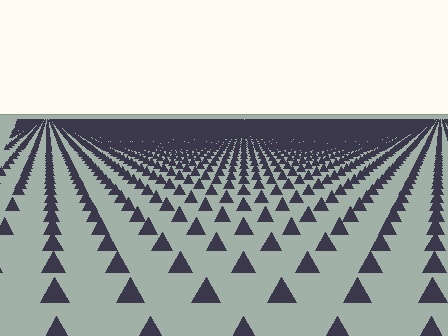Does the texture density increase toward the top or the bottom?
Density increases toward the top.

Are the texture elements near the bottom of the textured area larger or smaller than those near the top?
Larger. Near the bottom, elements are closer to the viewer and appear at a bigger on-screen size.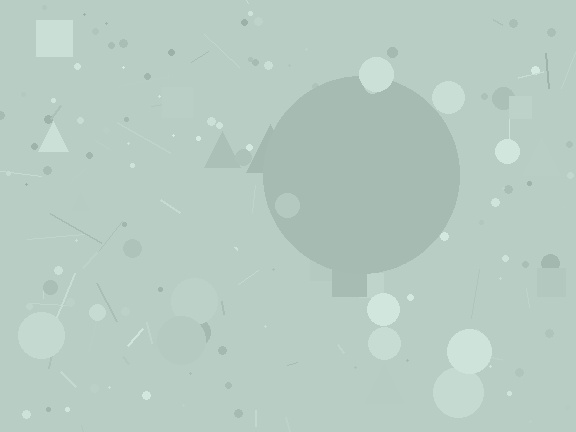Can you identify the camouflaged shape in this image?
The camouflaged shape is a circle.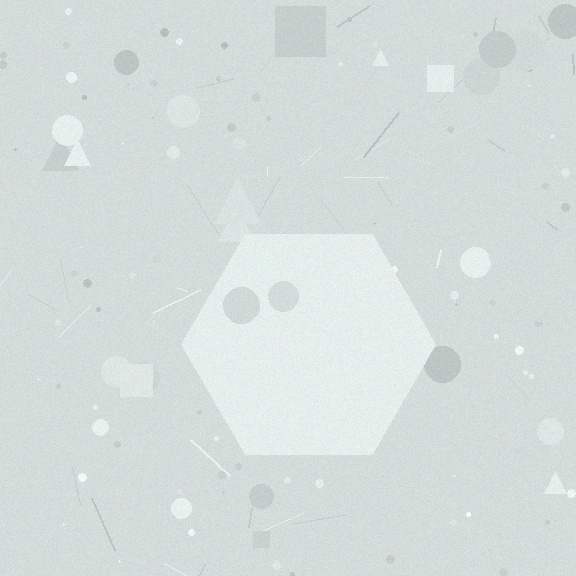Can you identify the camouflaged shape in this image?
The camouflaged shape is a hexagon.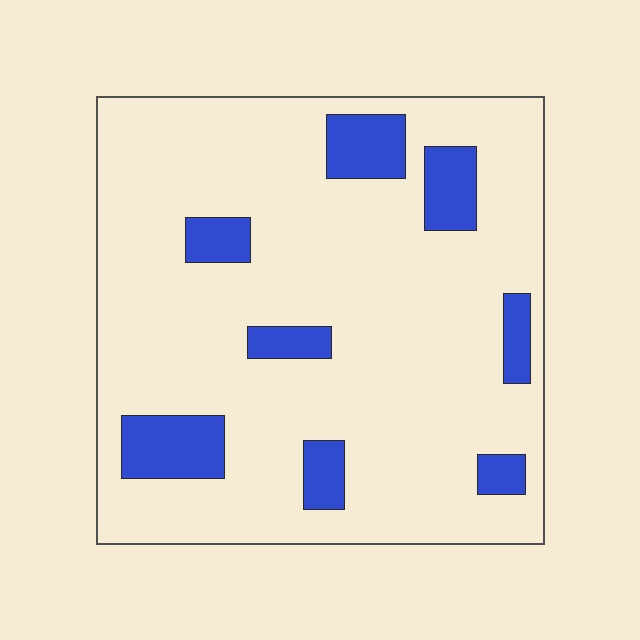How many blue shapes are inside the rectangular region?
8.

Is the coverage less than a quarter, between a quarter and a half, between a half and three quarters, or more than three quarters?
Less than a quarter.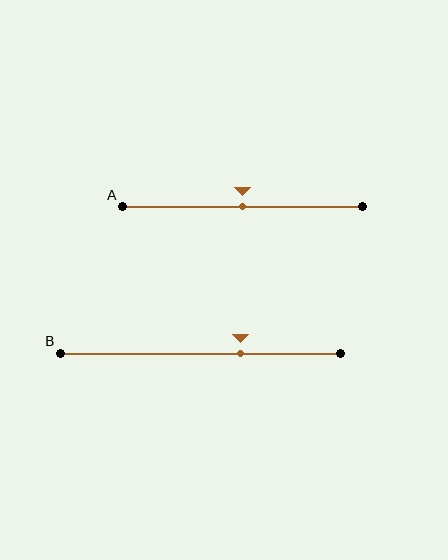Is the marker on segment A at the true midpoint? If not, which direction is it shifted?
Yes, the marker on segment A is at the true midpoint.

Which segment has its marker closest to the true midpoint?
Segment A has its marker closest to the true midpoint.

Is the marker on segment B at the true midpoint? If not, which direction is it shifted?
No, the marker on segment B is shifted to the right by about 14% of the segment length.